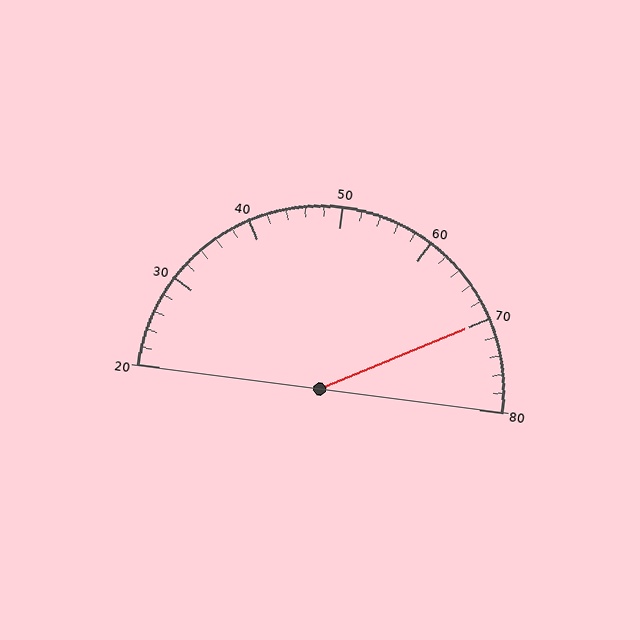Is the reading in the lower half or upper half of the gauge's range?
The reading is in the upper half of the range (20 to 80).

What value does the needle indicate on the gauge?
The needle indicates approximately 70.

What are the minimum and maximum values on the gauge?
The gauge ranges from 20 to 80.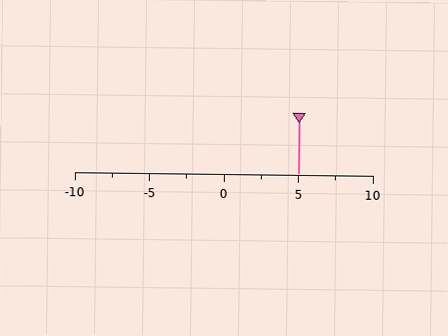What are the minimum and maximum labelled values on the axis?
The axis runs from -10 to 10.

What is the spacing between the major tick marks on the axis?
The major ticks are spaced 5 apart.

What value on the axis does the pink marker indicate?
The marker indicates approximately 5.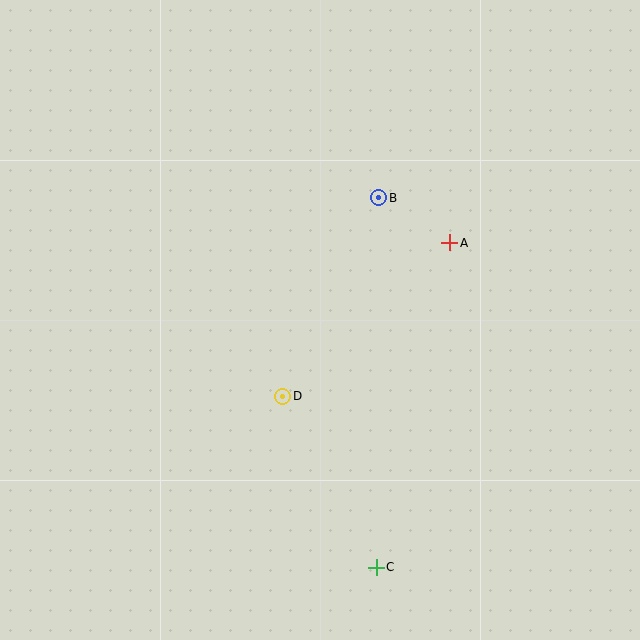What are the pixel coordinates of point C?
Point C is at (376, 567).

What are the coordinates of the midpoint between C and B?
The midpoint between C and B is at (377, 382).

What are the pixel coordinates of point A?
Point A is at (450, 243).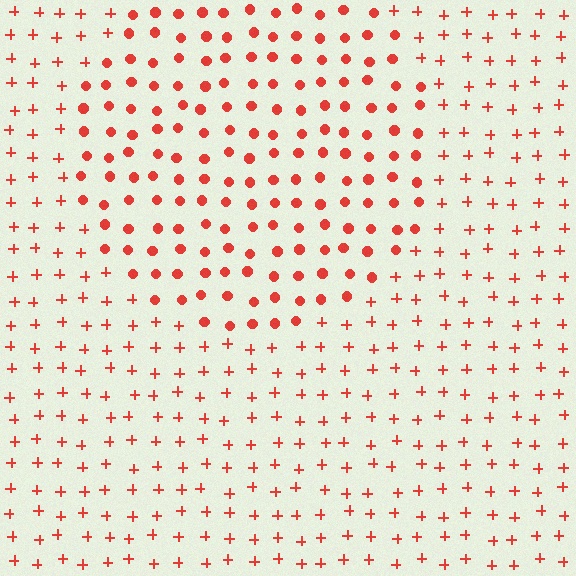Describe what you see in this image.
The image is filled with small red elements arranged in a uniform grid. A circle-shaped region contains circles, while the surrounding area contains plus signs. The boundary is defined purely by the change in element shape.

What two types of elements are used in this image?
The image uses circles inside the circle region and plus signs outside it.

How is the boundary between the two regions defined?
The boundary is defined by a change in element shape: circles inside vs. plus signs outside. All elements share the same color and spacing.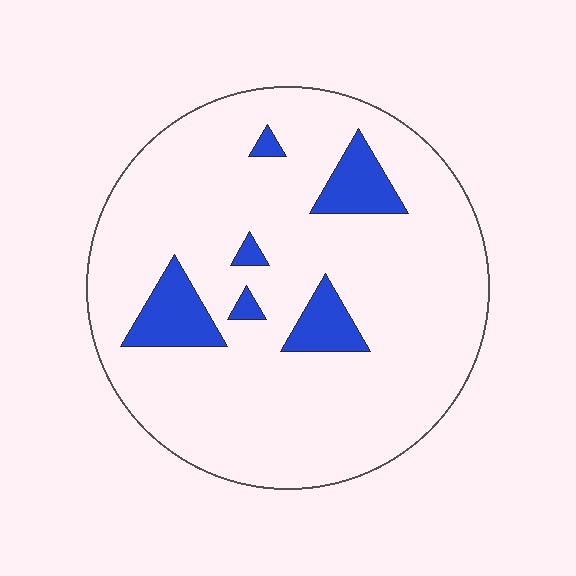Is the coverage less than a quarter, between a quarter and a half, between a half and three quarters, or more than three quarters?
Less than a quarter.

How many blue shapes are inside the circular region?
6.